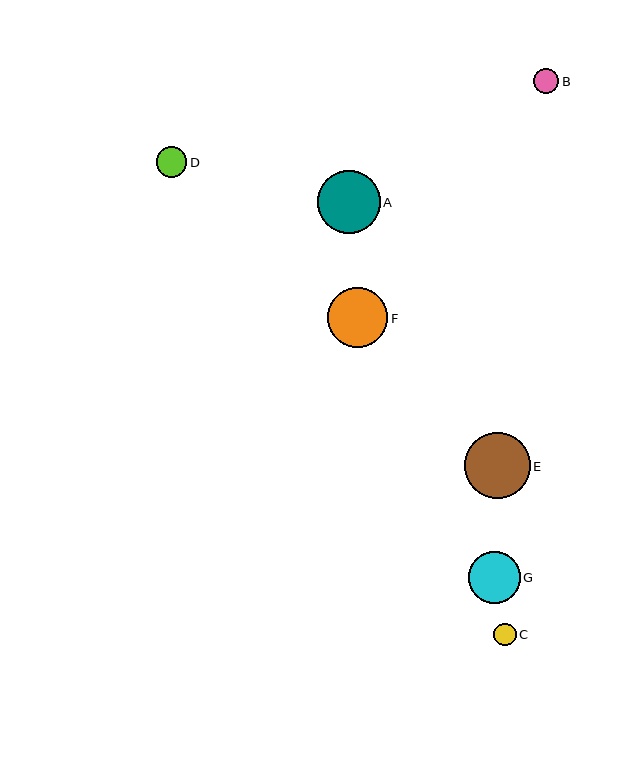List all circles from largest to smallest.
From largest to smallest: E, A, F, G, D, B, C.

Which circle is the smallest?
Circle C is the smallest with a size of approximately 23 pixels.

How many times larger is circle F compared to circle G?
Circle F is approximately 1.2 times the size of circle G.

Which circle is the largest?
Circle E is the largest with a size of approximately 66 pixels.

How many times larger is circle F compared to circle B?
Circle F is approximately 2.4 times the size of circle B.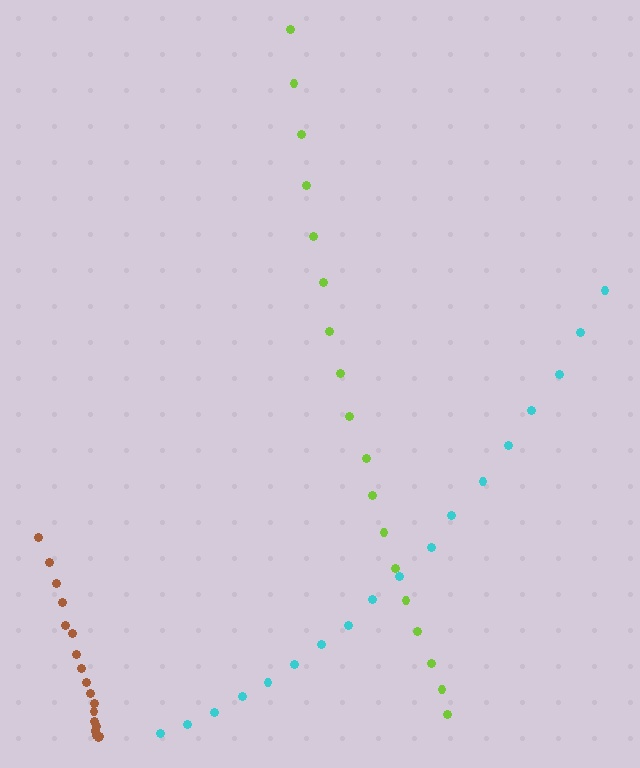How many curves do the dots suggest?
There are 3 distinct paths.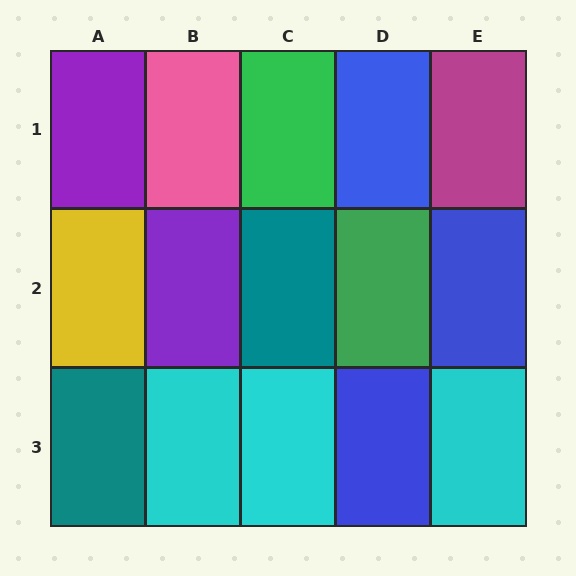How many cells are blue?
3 cells are blue.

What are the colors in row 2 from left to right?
Yellow, purple, teal, green, blue.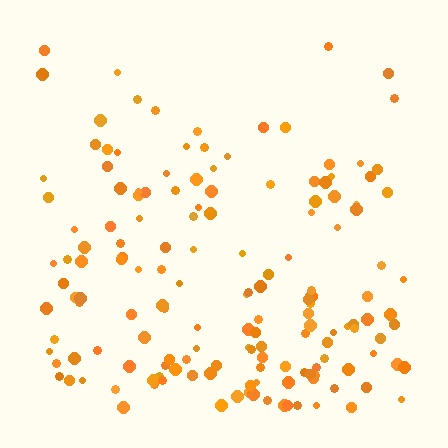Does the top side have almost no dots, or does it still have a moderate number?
Still a moderate number, just noticeably fewer than the bottom.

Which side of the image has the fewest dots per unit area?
The top.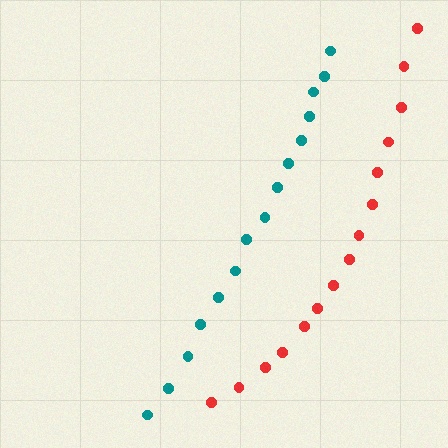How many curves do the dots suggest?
There are 2 distinct paths.